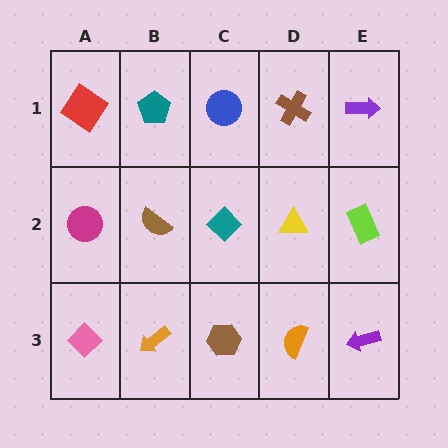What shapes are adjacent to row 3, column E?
A lime rectangle (row 2, column E), an orange semicircle (row 3, column D).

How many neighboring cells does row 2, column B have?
4.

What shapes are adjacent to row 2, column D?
A brown cross (row 1, column D), an orange semicircle (row 3, column D), a teal diamond (row 2, column C), a lime rectangle (row 2, column E).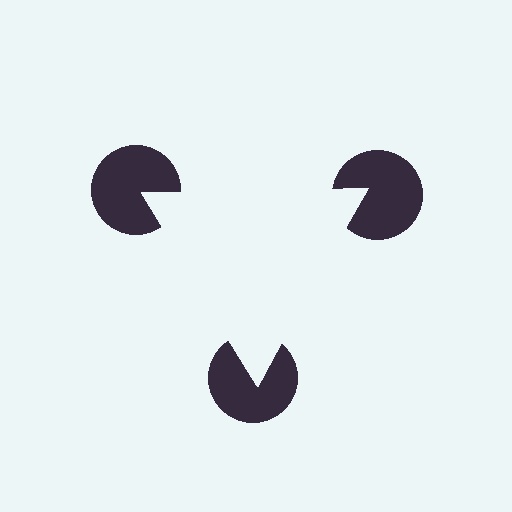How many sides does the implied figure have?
3 sides.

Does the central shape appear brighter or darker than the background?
It typically appears slightly brighter than the background, even though no actual brightness change is drawn.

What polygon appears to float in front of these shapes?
An illusory triangle — its edges are inferred from the aligned wedge cuts in the pac-man discs, not physically drawn.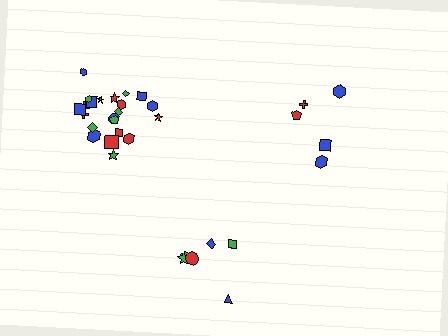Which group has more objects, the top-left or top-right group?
The top-left group.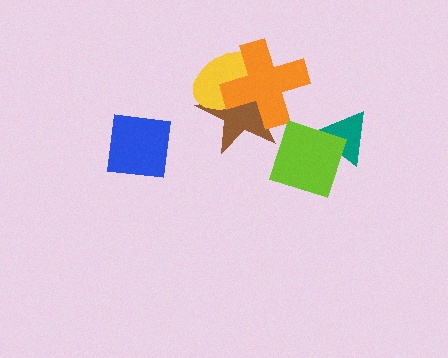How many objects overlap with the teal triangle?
1 object overlaps with the teal triangle.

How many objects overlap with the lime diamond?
1 object overlaps with the lime diamond.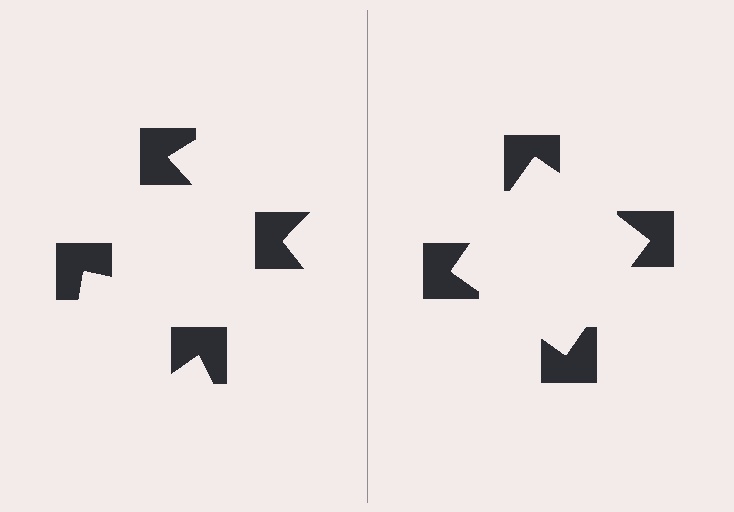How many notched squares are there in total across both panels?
8 — 4 on each side.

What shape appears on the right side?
An illusory square.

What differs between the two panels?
The notched squares are positioned identically on both sides; only the wedge orientations differ. On the right they align to a square; on the left they are misaligned.